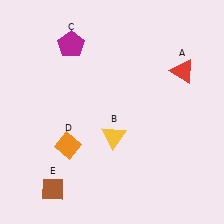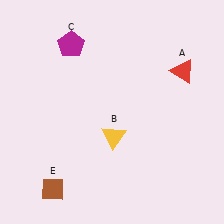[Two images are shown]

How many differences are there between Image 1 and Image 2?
There is 1 difference between the two images.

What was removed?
The orange diamond (D) was removed in Image 2.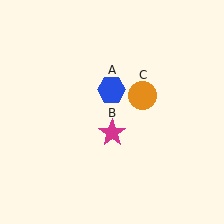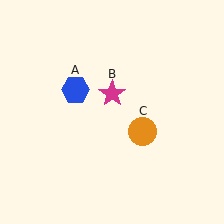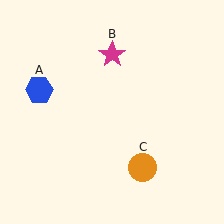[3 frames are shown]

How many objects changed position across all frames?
3 objects changed position: blue hexagon (object A), magenta star (object B), orange circle (object C).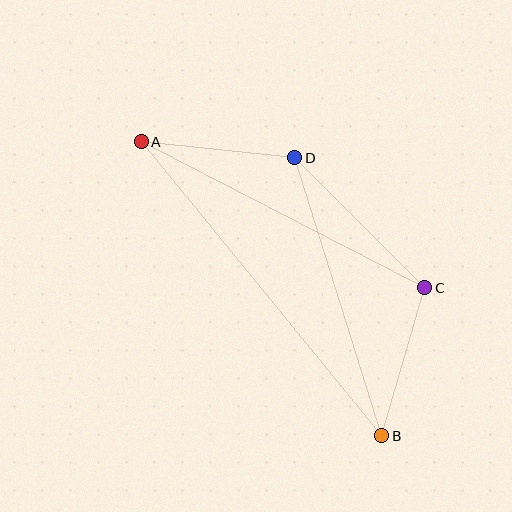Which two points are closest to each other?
Points A and D are closest to each other.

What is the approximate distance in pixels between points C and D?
The distance between C and D is approximately 184 pixels.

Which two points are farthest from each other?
Points A and B are farthest from each other.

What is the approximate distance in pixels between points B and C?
The distance between B and C is approximately 154 pixels.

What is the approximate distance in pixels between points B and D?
The distance between B and D is approximately 291 pixels.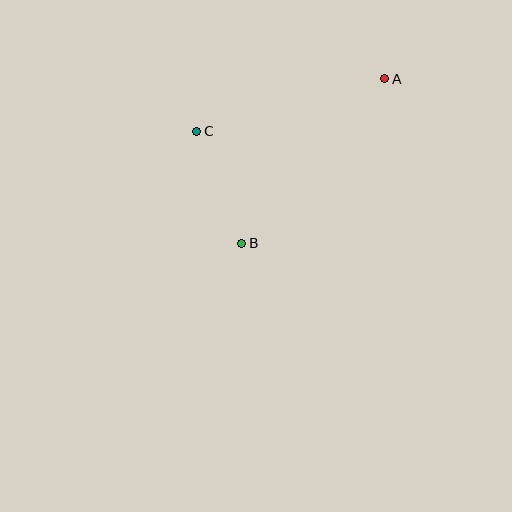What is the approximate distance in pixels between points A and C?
The distance between A and C is approximately 195 pixels.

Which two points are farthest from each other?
Points A and B are farthest from each other.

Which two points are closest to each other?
Points B and C are closest to each other.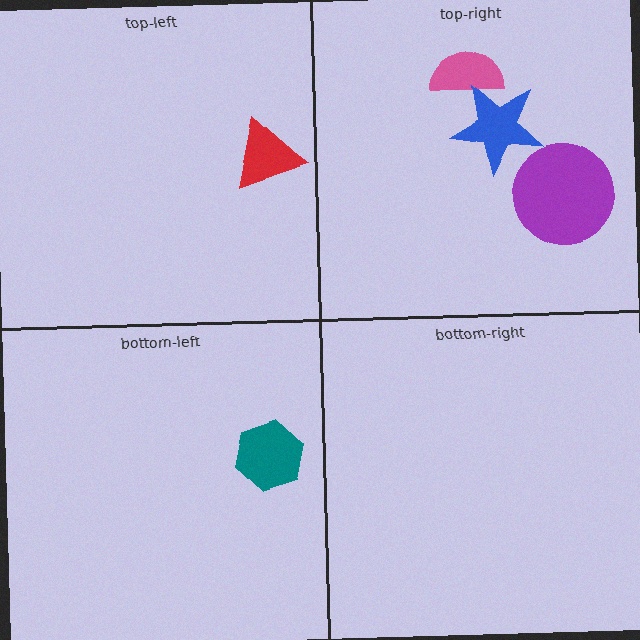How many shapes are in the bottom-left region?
1.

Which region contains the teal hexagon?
The bottom-left region.